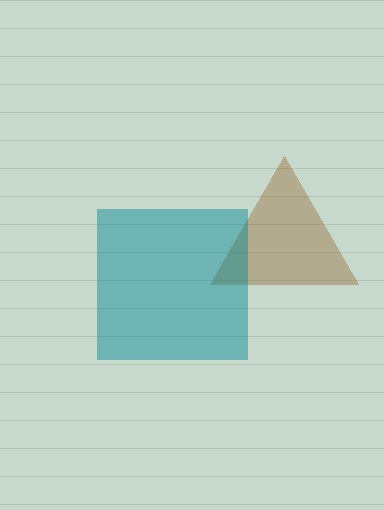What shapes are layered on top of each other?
The layered shapes are: a brown triangle, a teal square.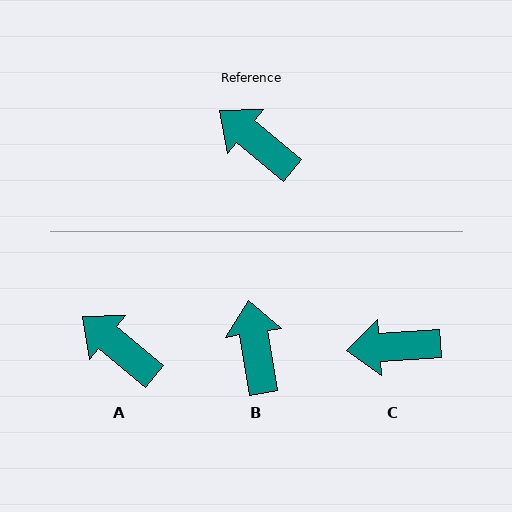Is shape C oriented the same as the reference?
No, it is off by about 44 degrees.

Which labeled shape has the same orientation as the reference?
A.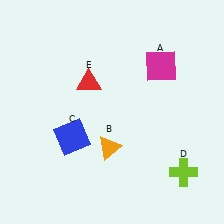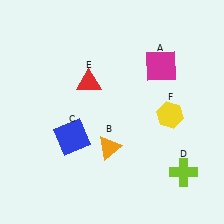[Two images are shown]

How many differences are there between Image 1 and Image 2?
There is 1 difference between the two images.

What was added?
A yellow hexagon (F) was added in Image 2.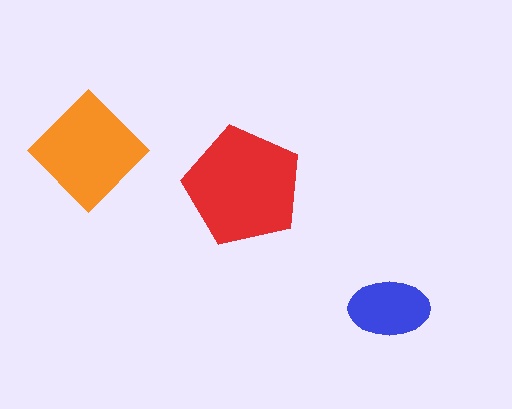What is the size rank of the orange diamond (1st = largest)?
2nd.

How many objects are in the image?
There are 3 objects in the image.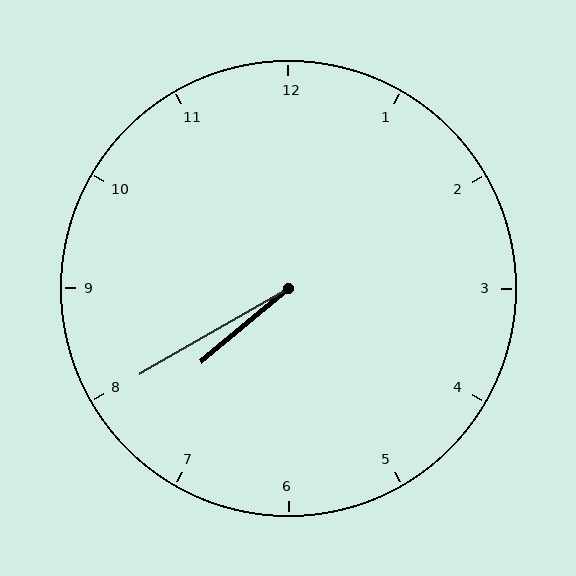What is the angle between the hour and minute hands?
Approximately 10 degrees.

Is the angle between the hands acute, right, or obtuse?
It is acute.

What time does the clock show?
7:40.